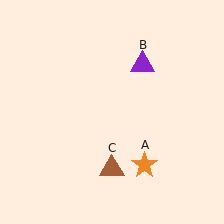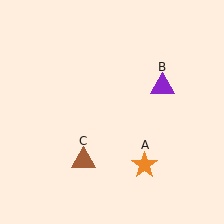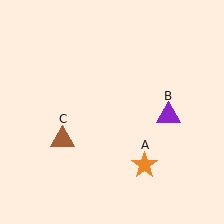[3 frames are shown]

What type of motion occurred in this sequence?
The purple triangle (object B), brown triangle (object C) rotated clockwise around the center of the scene.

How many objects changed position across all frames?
2 objects changed position: purple triangle (object B), brown triangle (object C).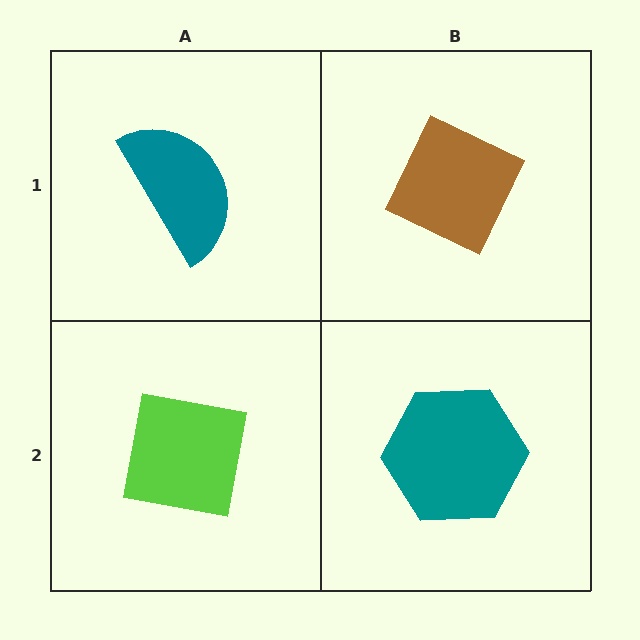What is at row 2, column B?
A teal hexagon.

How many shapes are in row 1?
2 shapes.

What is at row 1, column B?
A brown diamond.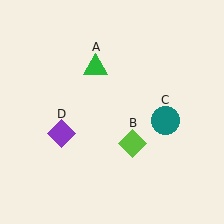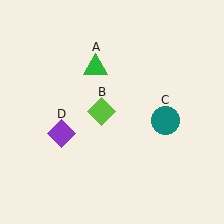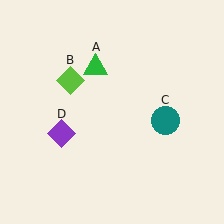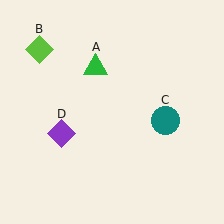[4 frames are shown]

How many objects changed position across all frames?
1 object changed position: lime diamond (object B).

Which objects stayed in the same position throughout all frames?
Green triangle (object A) and teal circle (object C) and purple diamond (object D) remained stationary.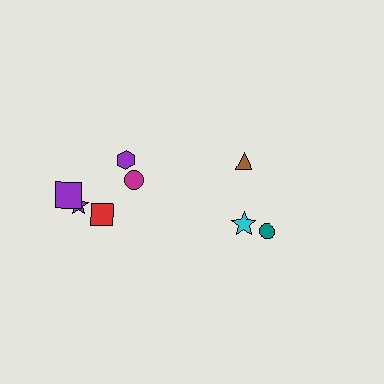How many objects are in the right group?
There are 3 objects.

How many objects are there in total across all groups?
There are 8 objects.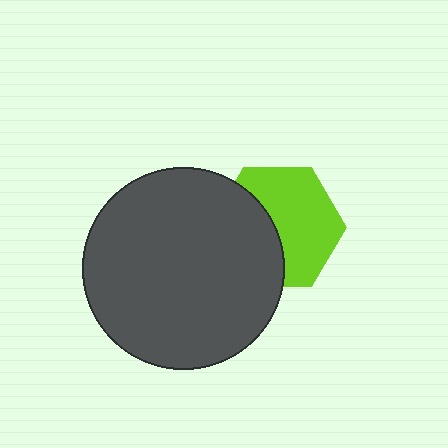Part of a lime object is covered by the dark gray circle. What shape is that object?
It is a hexagon.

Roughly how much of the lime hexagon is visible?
About half of it is visible (roughly 58%).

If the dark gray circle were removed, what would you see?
You would see the complete lime hexagon.